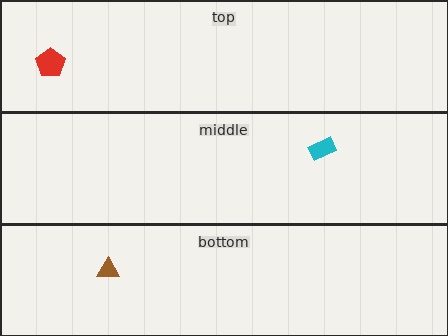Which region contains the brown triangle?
The bottom region.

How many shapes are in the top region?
1.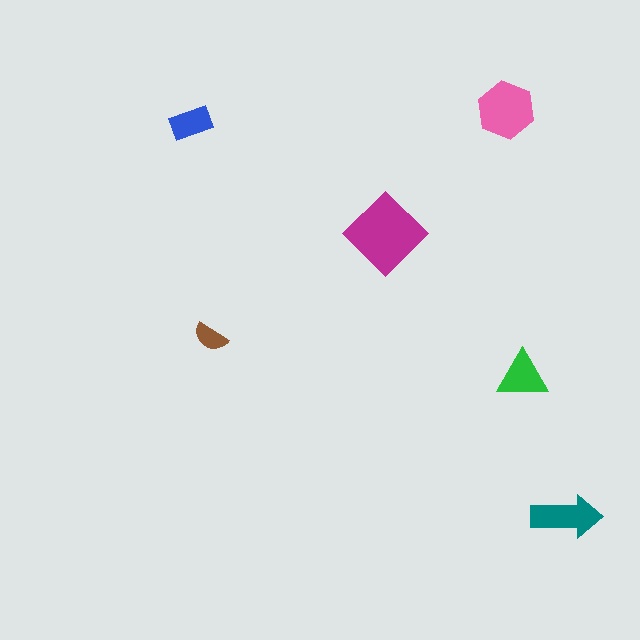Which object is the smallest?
The brown semicircle.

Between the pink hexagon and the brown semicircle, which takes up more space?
The pink hexagon.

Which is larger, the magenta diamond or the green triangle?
The magenta diamond.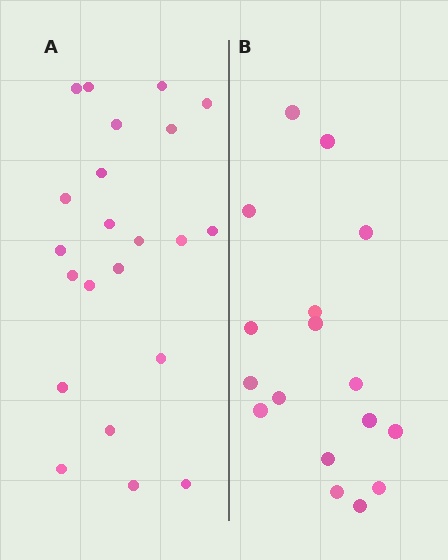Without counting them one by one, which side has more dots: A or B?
Region A (the left region) has more dots.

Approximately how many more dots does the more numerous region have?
Region A has about 5 more dots than region B.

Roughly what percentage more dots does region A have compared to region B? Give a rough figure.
About 30% more.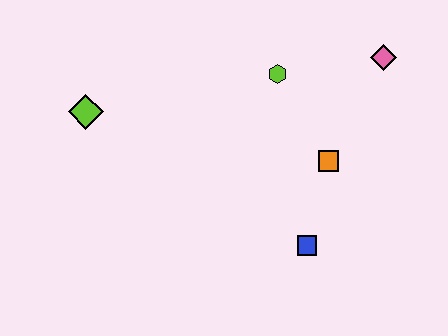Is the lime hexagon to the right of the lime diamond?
Yes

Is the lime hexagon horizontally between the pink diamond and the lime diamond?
Yes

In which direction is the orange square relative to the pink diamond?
The orange square is below the pink diamond.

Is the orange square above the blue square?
Yes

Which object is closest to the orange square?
The blue square is closest to the orange square.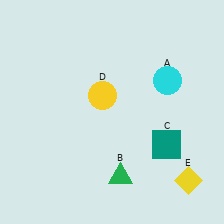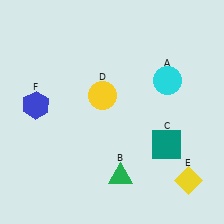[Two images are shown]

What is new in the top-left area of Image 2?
A blue hexagon (F) was added in the top-left area of Image 2.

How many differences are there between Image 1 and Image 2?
There is 1 difference between the two images.